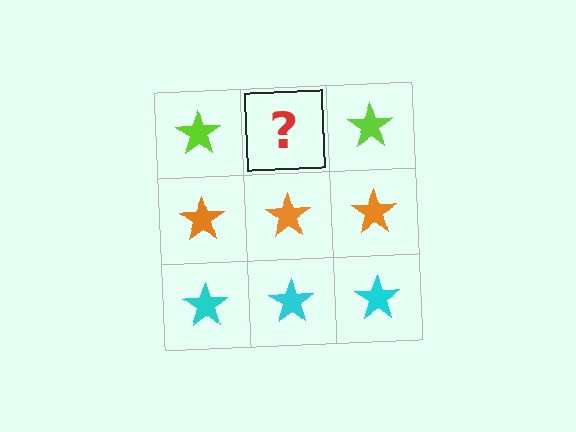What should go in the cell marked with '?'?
The missing cell should contain a lime star.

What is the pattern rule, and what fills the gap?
The rule is that each row has a consistent color. The gap should be filled with a lime star.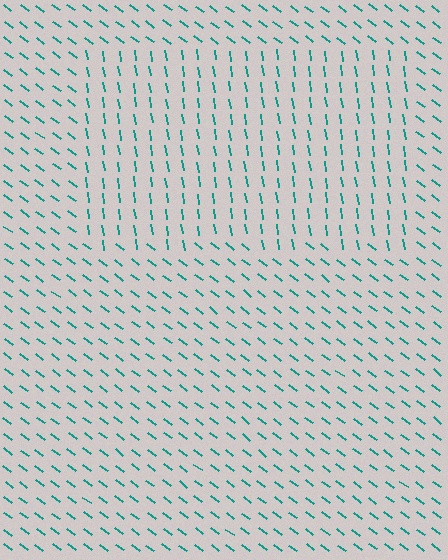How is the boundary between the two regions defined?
The boundary is defined purely by a change in line orientation (approximately 45 degrees difference). All lines are the same color and thickness.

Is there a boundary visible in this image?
Yes, there is a texture boundary formed by a change in line orientation.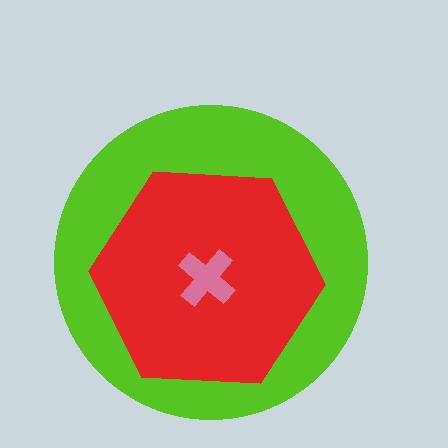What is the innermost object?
The pink cross.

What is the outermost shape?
The lime circle.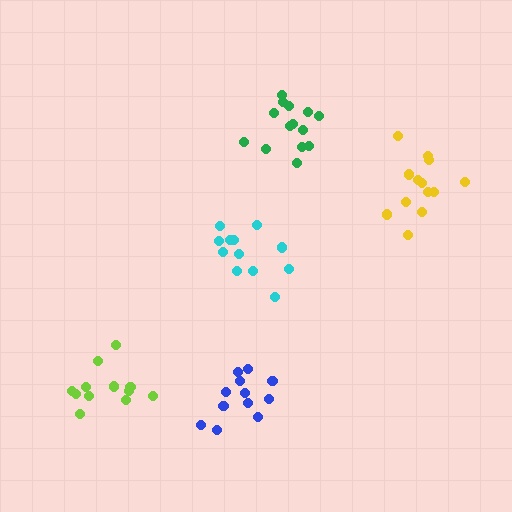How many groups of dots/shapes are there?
There are 5 groups.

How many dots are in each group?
Group 1: 12 dots, Group 2: 13 dots, Group 3: 12 dots, Group 4: 14 dots, Group 5: 12 dots (63 total).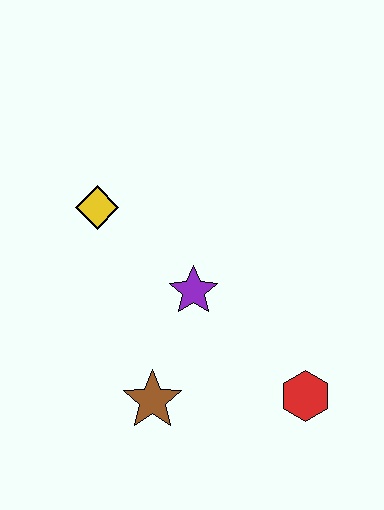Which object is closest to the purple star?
The brown star is closest to the purple star.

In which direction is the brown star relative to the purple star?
The brown star is below the purple star.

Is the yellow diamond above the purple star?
Yes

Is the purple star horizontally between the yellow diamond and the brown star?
No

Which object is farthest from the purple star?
The red hexagon is farthest from the purple star.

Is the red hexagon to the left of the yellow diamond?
No